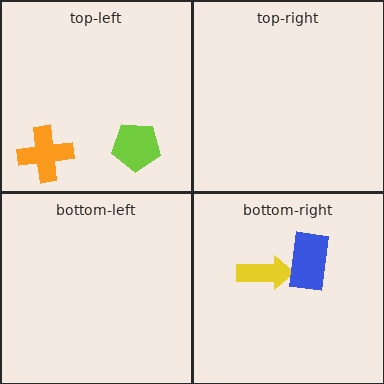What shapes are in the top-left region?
The orange cross, the lime pentagon.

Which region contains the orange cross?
The top-left region.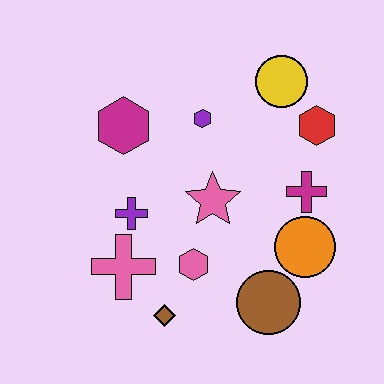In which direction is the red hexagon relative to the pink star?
The red hexagon is to the right of the pink star.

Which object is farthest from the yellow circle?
The brown diamond is farthest from the yellow circle.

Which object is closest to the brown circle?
The orange circle is closest to the brown circle.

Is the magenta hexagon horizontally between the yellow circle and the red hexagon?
No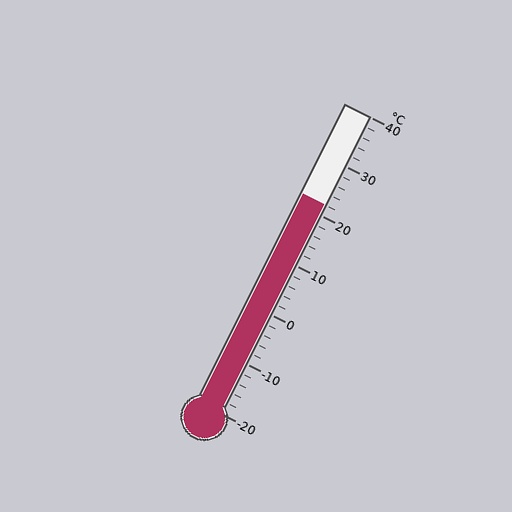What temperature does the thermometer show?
The thermometer shows approximately 22°C.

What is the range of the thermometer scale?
The thermometer scale ranges from -20°C to 40°C.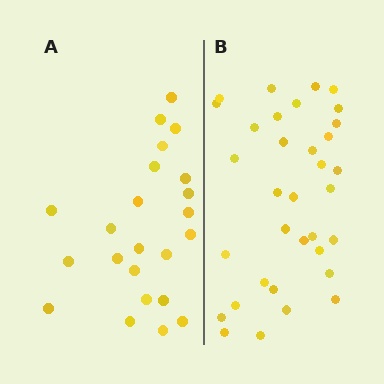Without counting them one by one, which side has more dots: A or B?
Region B (the right region) has more dots.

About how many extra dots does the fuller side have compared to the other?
Region B has roughly 12 or so more dots than region A.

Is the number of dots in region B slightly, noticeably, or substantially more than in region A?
Region B has substantially more. The ratio is roughly 1.5 to 1.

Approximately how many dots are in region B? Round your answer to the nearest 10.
About 30 dots. (The exact count is 34, which rounds to 30.)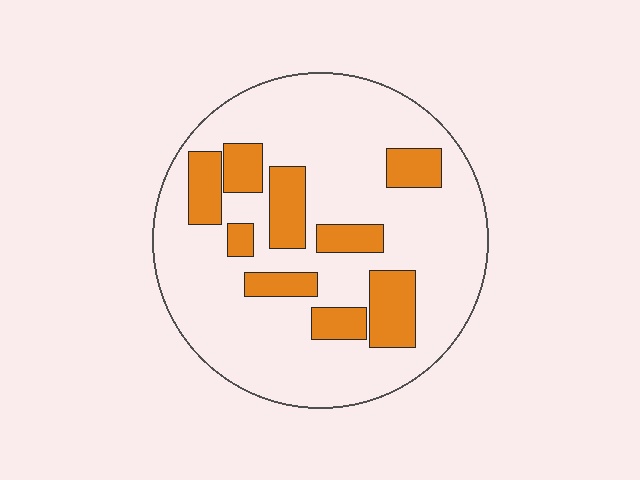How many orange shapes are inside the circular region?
9.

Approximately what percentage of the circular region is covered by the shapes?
Approximately 25%.